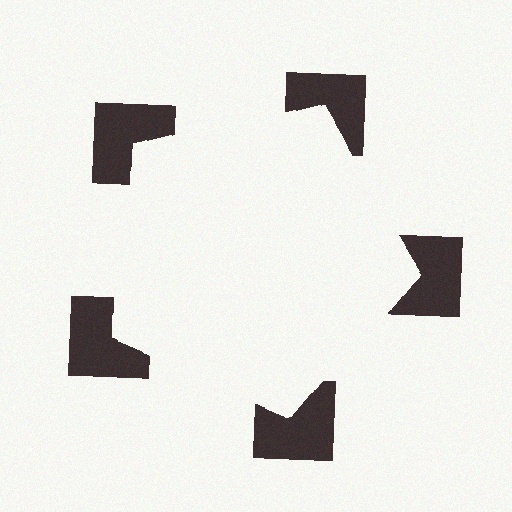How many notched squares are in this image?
There are 5 — one at each vertex of the illusory pentagon.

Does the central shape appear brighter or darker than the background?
It typically appears slightly brighter than the background, even though no actual brightness change is drawn.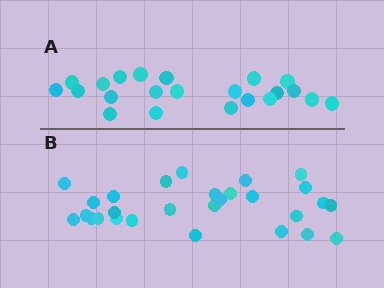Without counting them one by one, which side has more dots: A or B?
Region B (the bottom region) has more dots.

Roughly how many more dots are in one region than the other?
Region B has about 6 more dots than region A.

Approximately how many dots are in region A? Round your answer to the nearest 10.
About 20 dots. (The exact count is 22, which rounds to 20.)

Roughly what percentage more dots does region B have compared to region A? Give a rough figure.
About 25% more.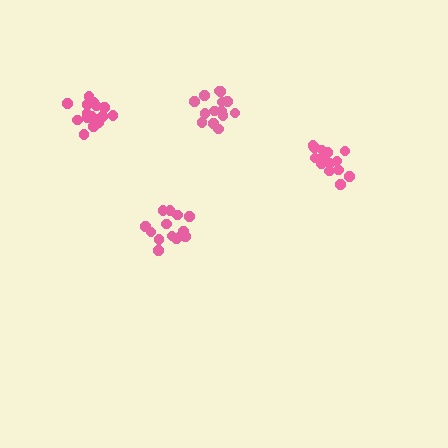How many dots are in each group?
Group 1: 14 dots, Group 2: 15 dots, Group 3: 14 dots, Group 4: 14 dots (57 total).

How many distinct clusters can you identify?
There are 4 distinct clusters.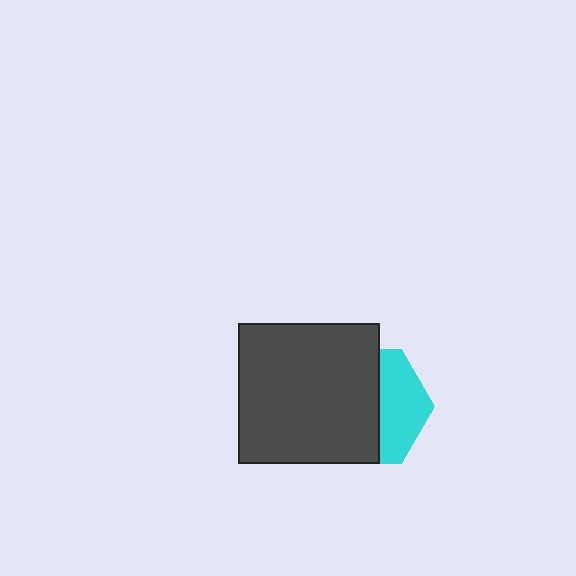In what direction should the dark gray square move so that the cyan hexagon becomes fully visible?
The dark gray square should move left. That is the shortest direction to clear the overlap and leave the cyan hexagon fully visible.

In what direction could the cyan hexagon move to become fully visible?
The cyan hexagon could move right. That would shift it out from behind the dark gray square entirely.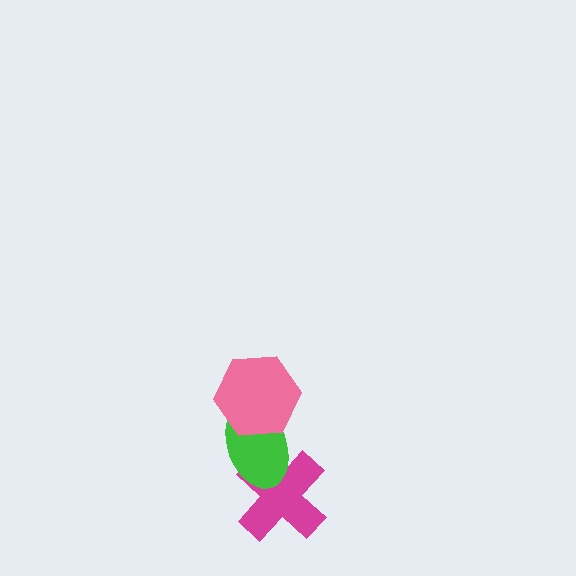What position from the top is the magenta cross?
The magenta cross is 3rd from the top.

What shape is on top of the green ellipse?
The pink hexagon is on top of the green ellipse.